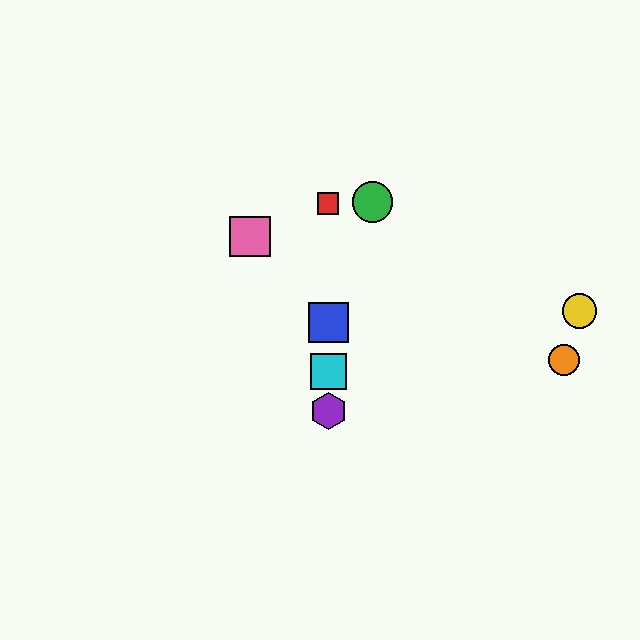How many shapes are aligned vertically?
4 shapes (the red square, the blue square, the purple hexagon, the cyan square) are aligned vertically.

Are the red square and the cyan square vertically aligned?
Yes, both are at x≈328.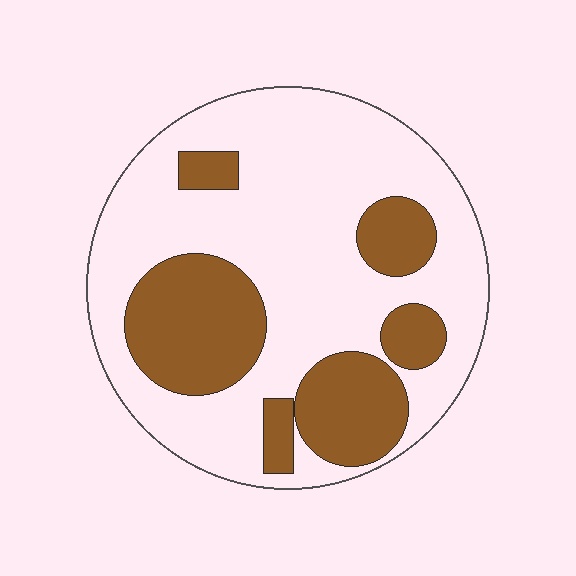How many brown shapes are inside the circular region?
6.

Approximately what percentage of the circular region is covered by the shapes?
Approximately 30%.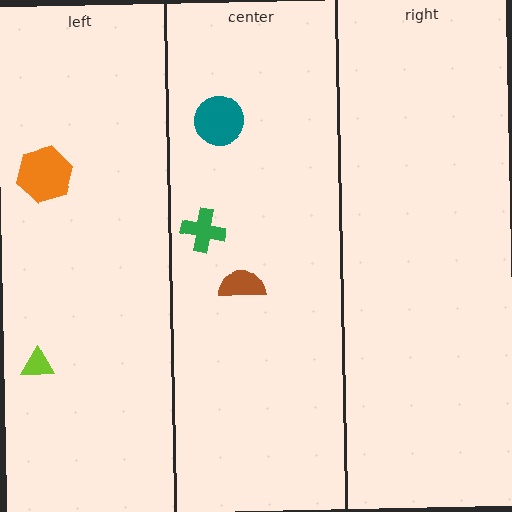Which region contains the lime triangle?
The left region.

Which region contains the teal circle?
The center region.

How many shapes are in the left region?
2.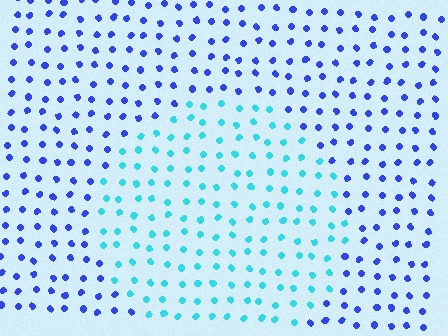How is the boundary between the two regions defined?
The boundary is defined purely by a slight shift in hue (about 49 degrees). Spacing, size, and orientation are identical on both sides.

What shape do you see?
I see a circle.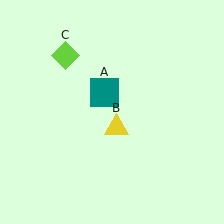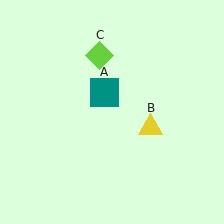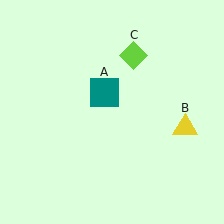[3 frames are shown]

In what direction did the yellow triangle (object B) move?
The yellow triangle (object B) moved right.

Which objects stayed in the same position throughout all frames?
Teal square (object A) remained stationary.